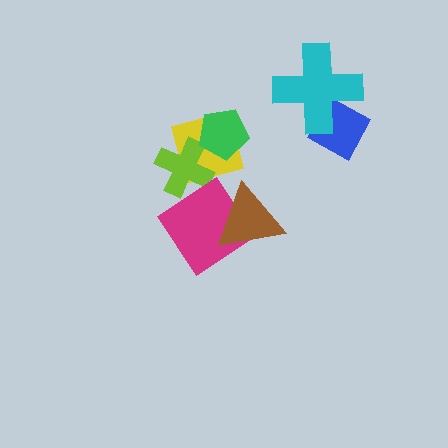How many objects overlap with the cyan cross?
1 object overlaps with the cyan cross.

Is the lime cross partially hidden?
Yes, it is partially covered by another shape.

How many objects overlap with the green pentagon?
1 object overlaps with the green pentagon.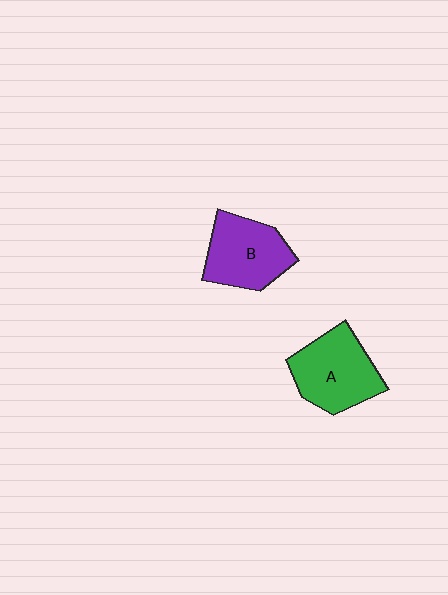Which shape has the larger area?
Shape A (green).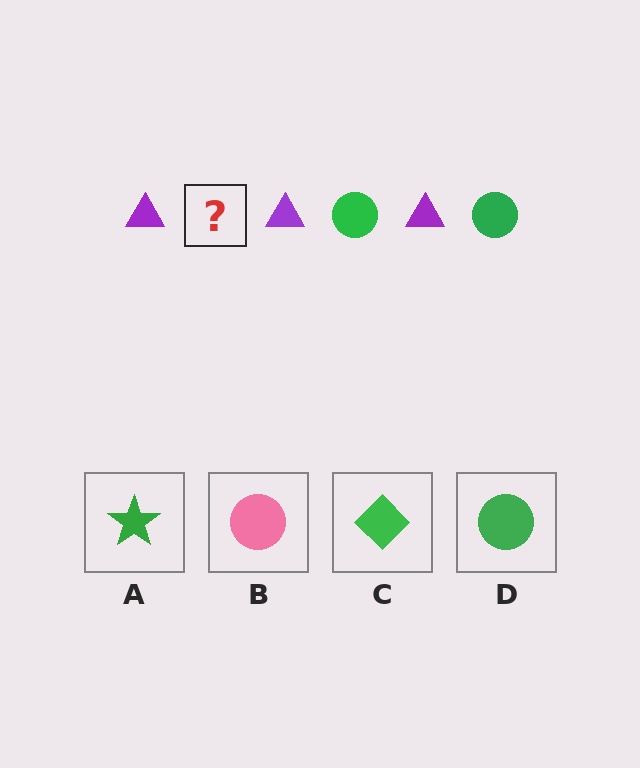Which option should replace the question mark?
Option D.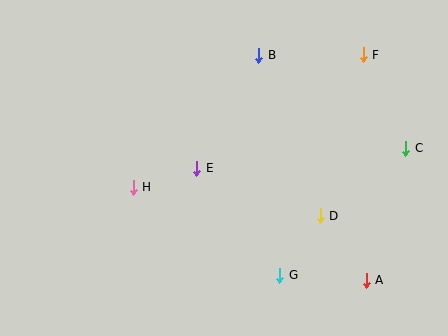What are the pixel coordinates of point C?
Point C is at (406, 148).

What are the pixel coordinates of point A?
Point A is at (366, 280).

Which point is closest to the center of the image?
Point E at (197, 168) is closest to the center.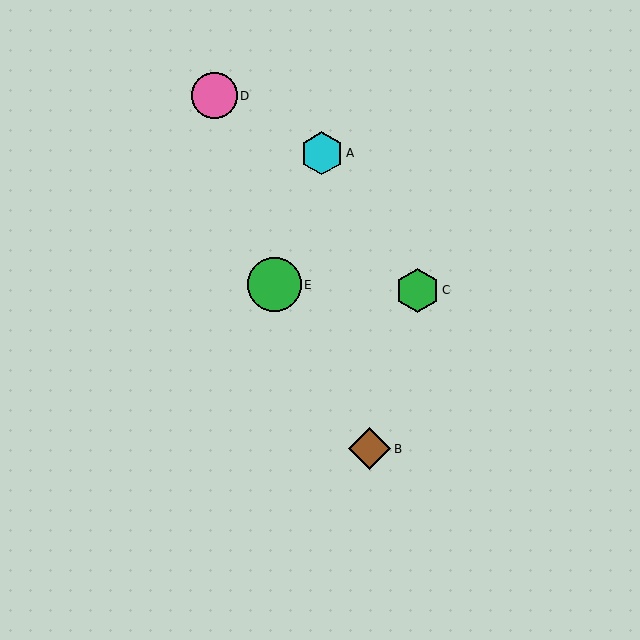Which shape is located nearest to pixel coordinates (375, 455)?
The brown diamond (labeled B) at (370, 449) is nearest to that location.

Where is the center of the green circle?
The center of the green circle is at (274, 285).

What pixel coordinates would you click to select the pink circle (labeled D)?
Click at (215, 96) to select the pink circle D.